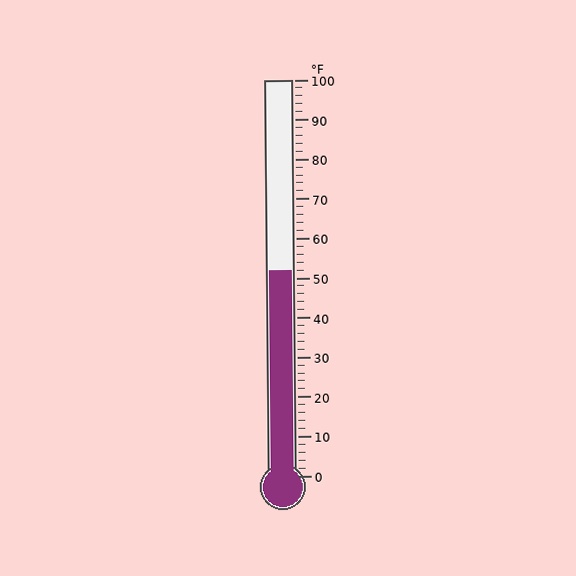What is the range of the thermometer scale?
The thermometer scale ranges from 0°F to 100°F.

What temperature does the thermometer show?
The thermometer shows approximately 52°F.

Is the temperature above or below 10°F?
The temperature is above 10°F.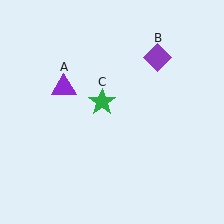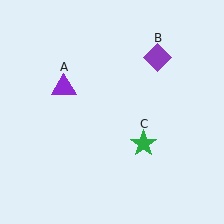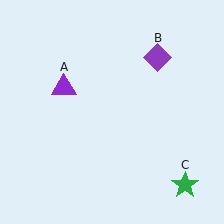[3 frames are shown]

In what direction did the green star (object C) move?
The green star (object C) moved down and to the right.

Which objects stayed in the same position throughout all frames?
Purple triangle (object A) and purple diamond (object B) remained stationary.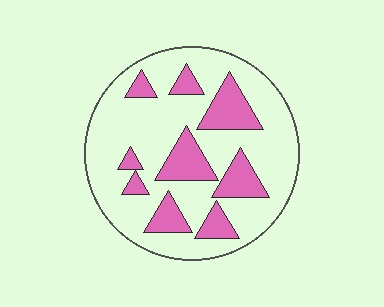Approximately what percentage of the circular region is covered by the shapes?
Approximately 25%.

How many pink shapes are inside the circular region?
9.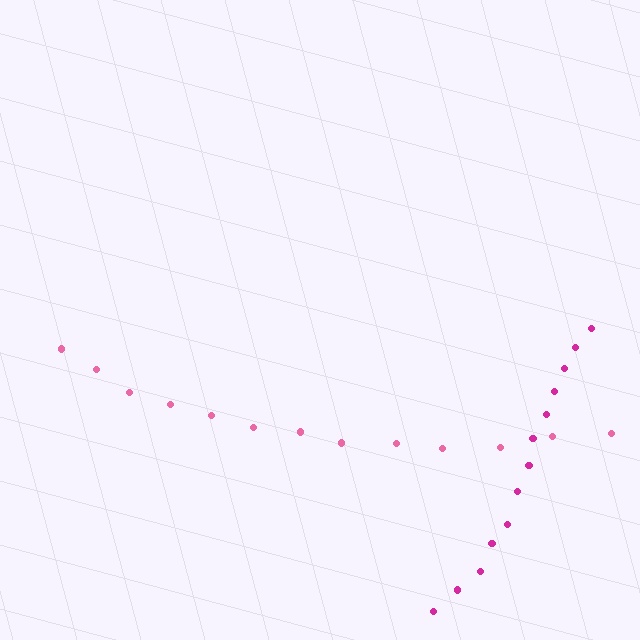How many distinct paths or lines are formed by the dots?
There are 2 distinct paths.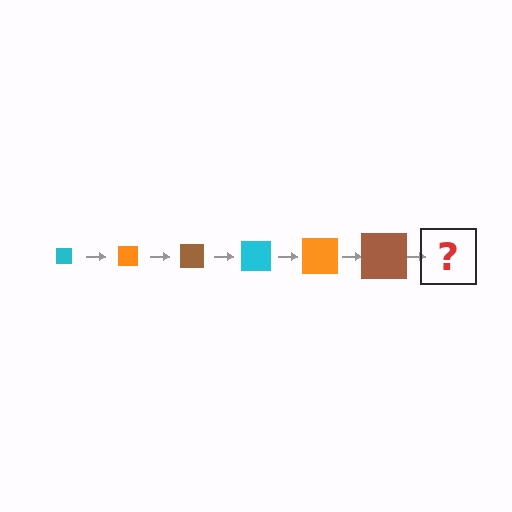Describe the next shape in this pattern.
It should be a cyan square, larger than the previous one.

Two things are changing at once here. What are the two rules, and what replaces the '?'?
The two rules are that the square grows larger each step and the color cycles through cyan, orange, and brown. The '?' should be a cyan square, larger than the previous one.